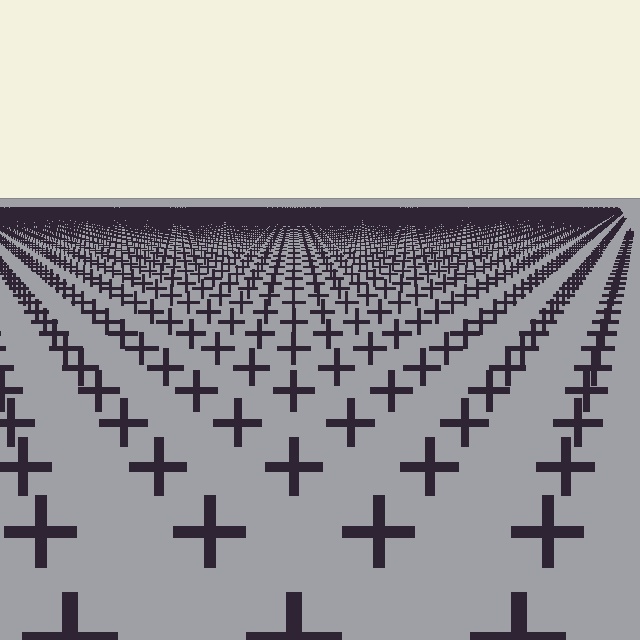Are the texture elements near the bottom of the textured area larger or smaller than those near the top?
Larger. Near the bottom, elements are closer to the viewer and appear at a bigger on-screen size.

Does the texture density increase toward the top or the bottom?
Density increases toward the top.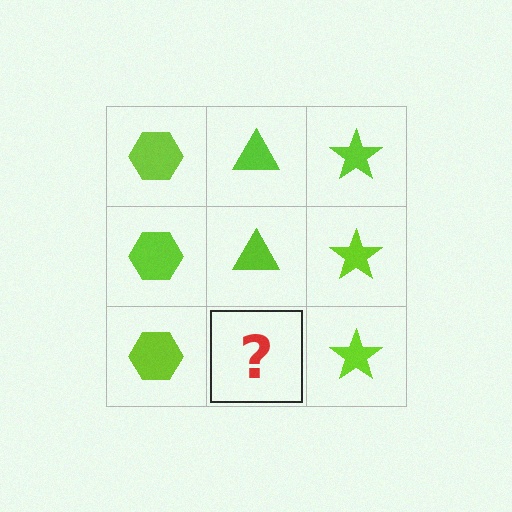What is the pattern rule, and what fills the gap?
The rule is that each column has a consistent shape. The gap should be filled with a lime triangle.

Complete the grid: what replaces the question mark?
The question mark should be replaced with a lime triangle.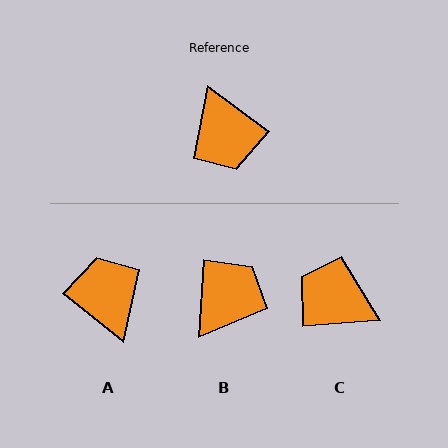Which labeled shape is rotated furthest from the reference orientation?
A, about 178 degrees away.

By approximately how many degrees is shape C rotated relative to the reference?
Approximately 139 degrees clockwise.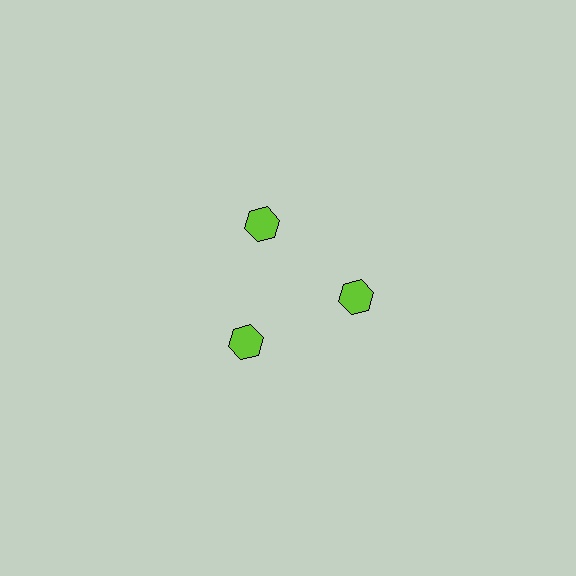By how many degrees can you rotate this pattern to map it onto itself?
The pattern maps onto itself every 120 degrees of rotation.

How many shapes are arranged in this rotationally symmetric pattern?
There are 3 shapes, arranged in 3 groups of 1.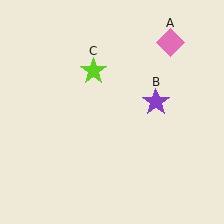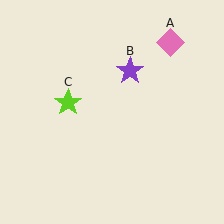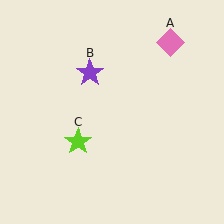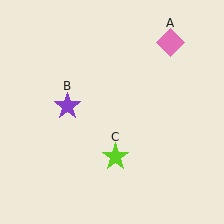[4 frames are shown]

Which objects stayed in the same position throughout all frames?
Pink diamond (object A) remained stationary.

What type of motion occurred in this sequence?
The purple star (object B), lime star (object C) rotated counterclockwise around the center of the scene.